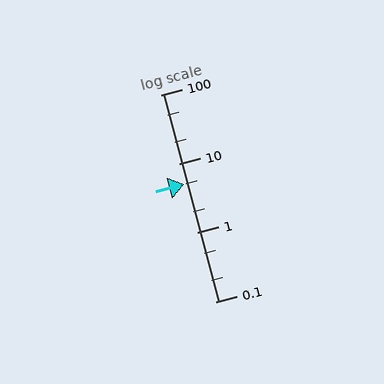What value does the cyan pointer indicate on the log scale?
The pointer indicates approximately 5.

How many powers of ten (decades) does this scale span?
The scale spans 3 decades, from 0.1 to 100.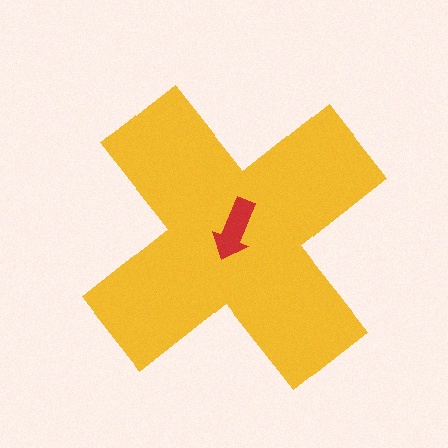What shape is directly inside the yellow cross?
The red arrow.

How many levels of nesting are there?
2.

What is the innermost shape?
The red arrow.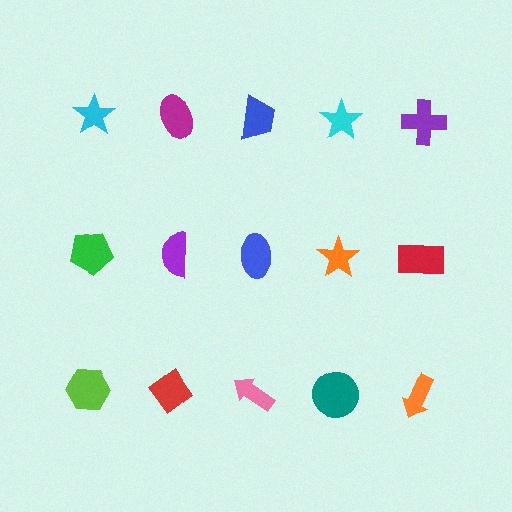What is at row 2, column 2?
A purple semicircle.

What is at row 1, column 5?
A purple cross.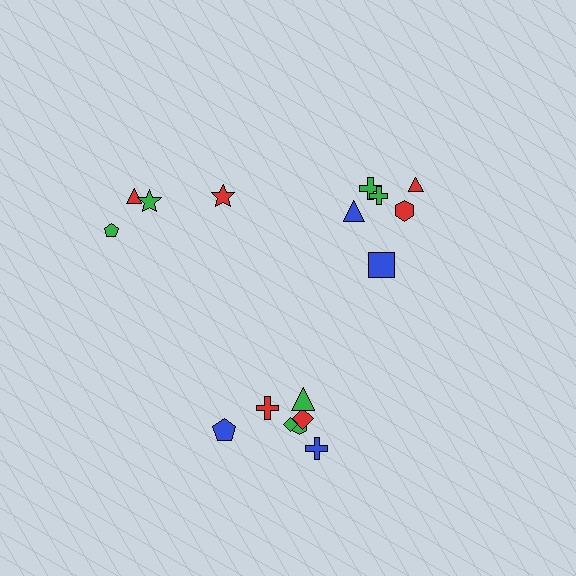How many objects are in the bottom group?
There are 7 objects.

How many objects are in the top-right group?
There are 6 objects.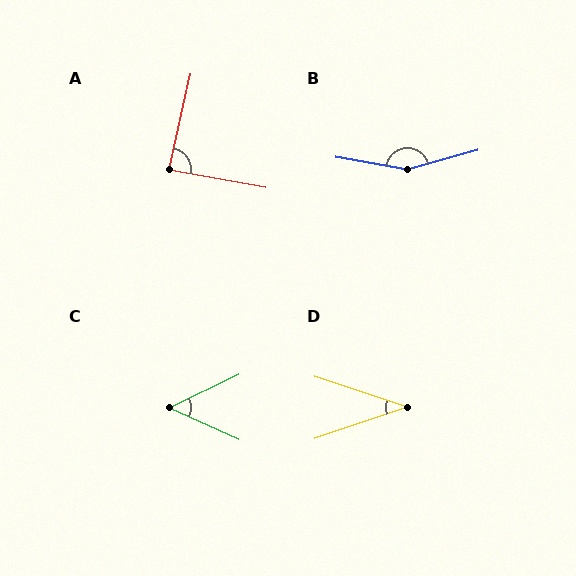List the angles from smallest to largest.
D (37°), C (50°), A (88°), B (155°).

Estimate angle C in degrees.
Approximately 50 degrees.